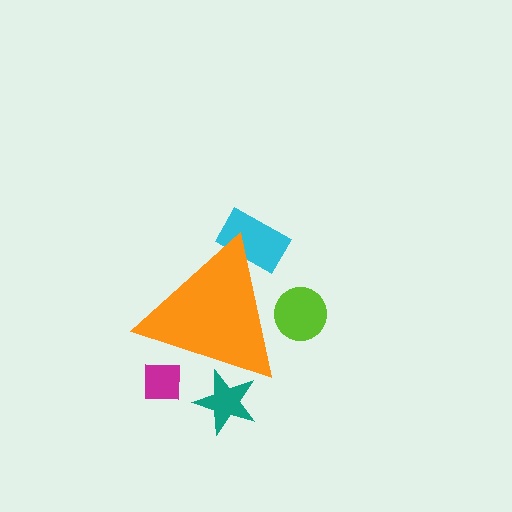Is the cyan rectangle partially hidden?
Yes, the cyan rectangle is partially hidden behind the orange triangle.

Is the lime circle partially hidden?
Yes, the lime circle is partially hidden behind the orange triangle.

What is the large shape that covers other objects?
An orange triangle.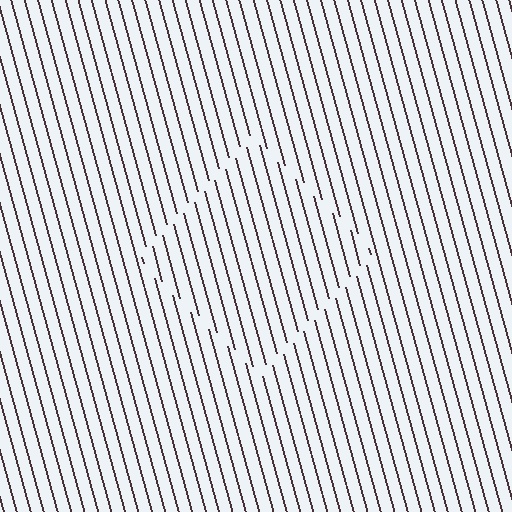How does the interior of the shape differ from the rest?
The interior of the shape contains the same grating, shifted by half a period — the contour is defined by the phase discontinuity where line-ends from the inner and outer gratings abut.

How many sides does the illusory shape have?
4 sides — the line-ends trace a square.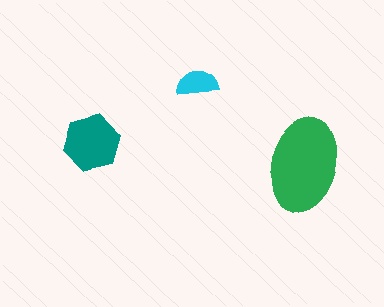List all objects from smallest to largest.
The cyan semicircle, the teal hexagon, the green ellipse.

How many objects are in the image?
There are 3 objects in the image.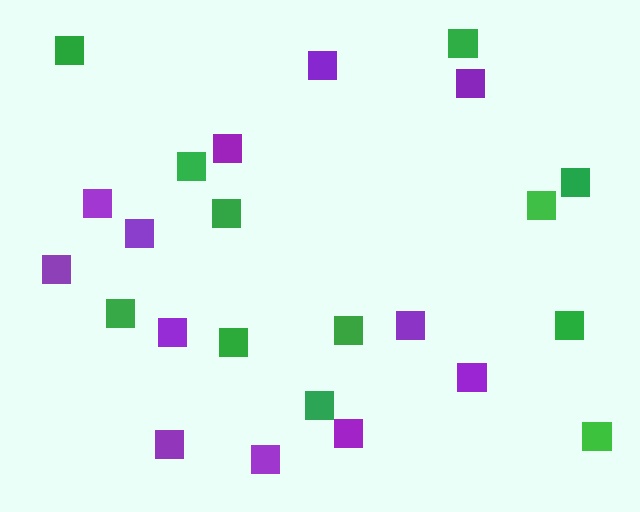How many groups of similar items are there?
There are 2 groups: one group of green squares (12) and one group of purple squares (12).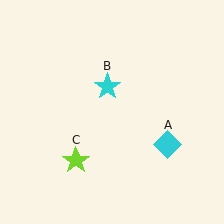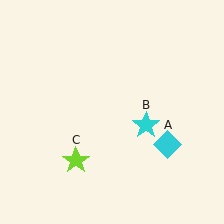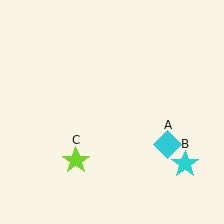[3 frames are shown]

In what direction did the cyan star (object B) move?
The cyan star (object B) moved down and to the right.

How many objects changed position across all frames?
1 object changed position: cyan star (object B).